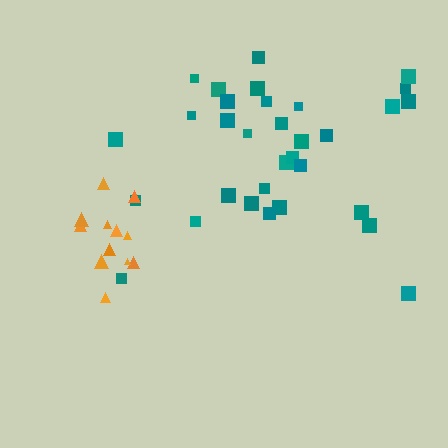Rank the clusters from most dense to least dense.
orange, teal.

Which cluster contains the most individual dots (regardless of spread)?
Teal (32).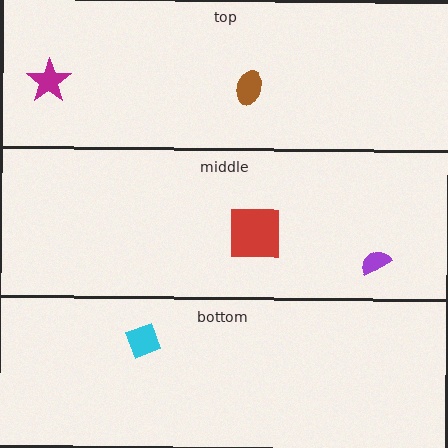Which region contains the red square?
The middle region.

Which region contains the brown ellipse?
The top region.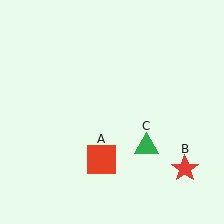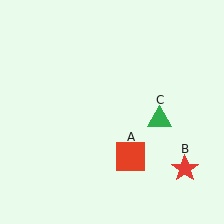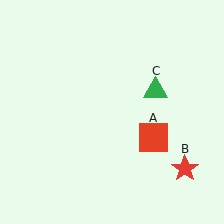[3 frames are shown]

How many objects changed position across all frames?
2 objects changed position: red square (object A), green triangle (object C).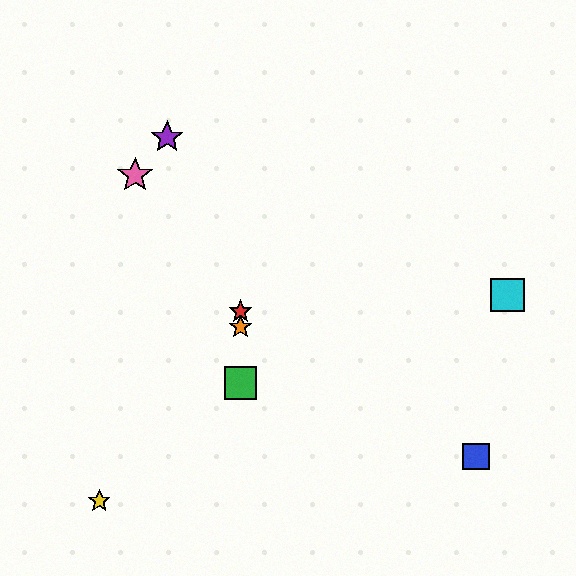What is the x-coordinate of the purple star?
The purple star is at x≈167.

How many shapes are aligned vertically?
3 shapes (the red star, the green square, the orange star) are aligned vertically.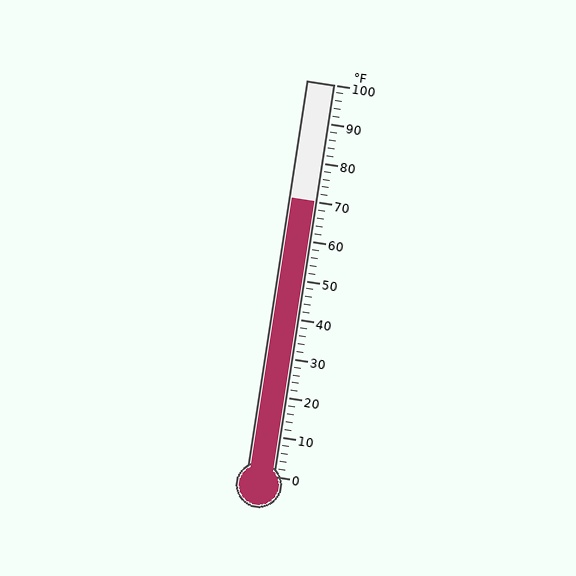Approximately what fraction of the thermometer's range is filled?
The thermometer is filled to approximately 70% of its range.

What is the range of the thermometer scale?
The thermometer scale ranges from 0°F to 100°F.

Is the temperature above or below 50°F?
The temperature is above 50°F.